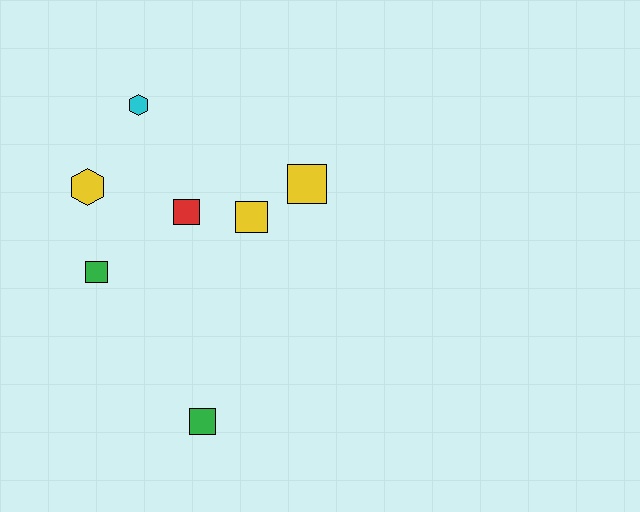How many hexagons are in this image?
There are 2 hexagons.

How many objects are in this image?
There are 7 objects.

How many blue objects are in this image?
There are no blue objects.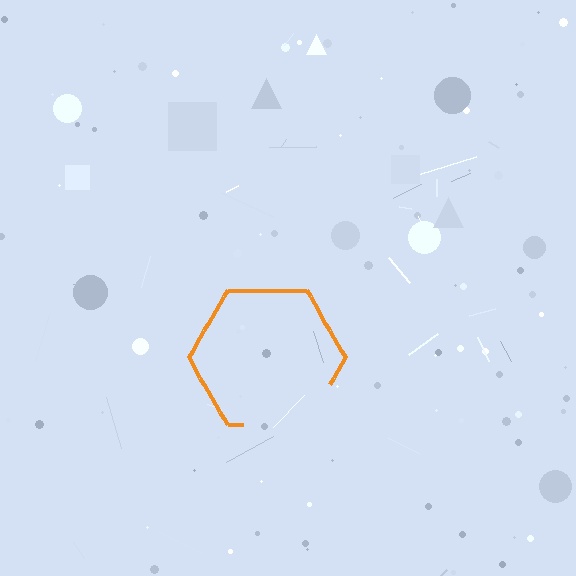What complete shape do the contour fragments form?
The contour fragments form a hexagon.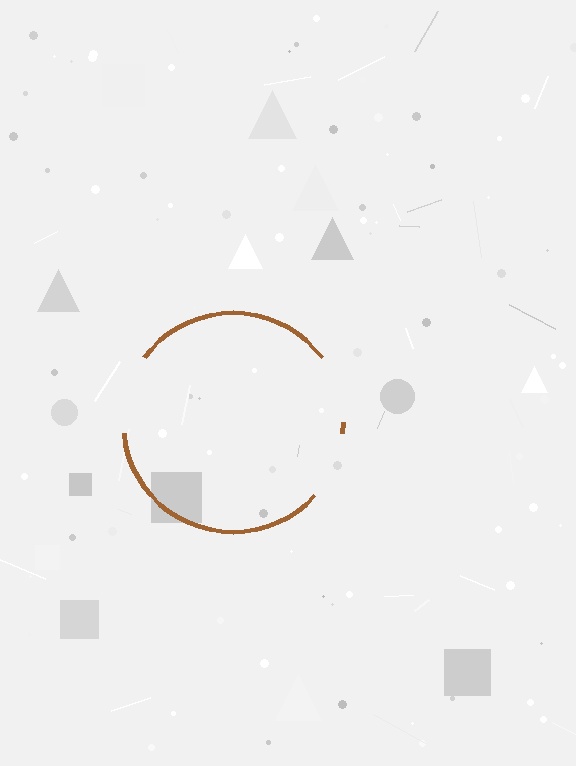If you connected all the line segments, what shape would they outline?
They would outline a circle.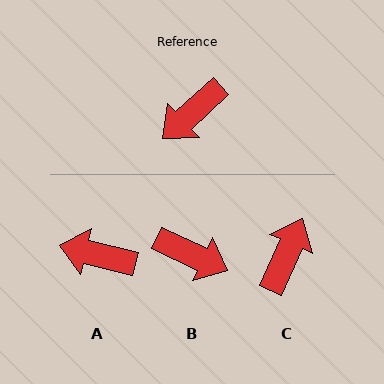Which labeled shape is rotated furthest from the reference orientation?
C, about 156 degrees away.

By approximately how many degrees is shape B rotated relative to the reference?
Approximately 113 degrees counter-clockwise.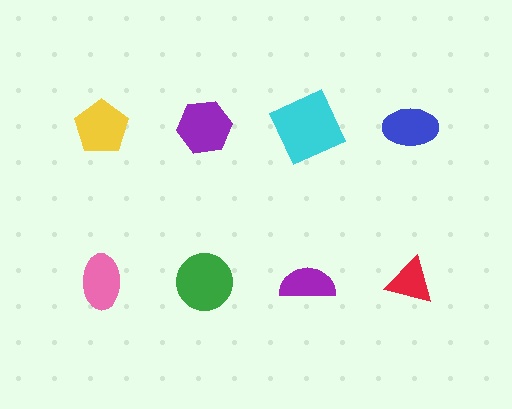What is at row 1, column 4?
A blue ellipse.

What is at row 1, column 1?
A yellow pentagon.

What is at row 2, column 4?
A red triangle.